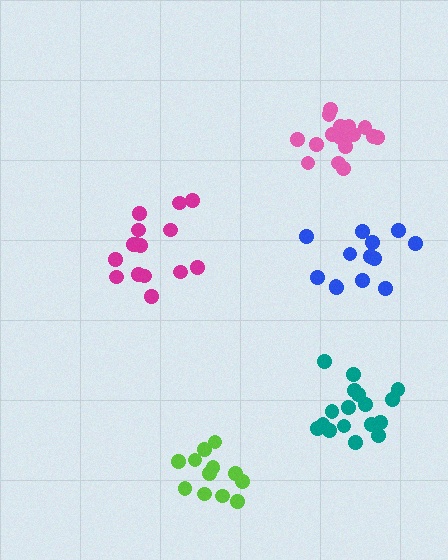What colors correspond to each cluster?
The clusters are colored: blue, magenta, teal, pink, lime.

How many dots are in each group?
Group 1: 13 dots, Group 2: 15 dots, Group 3: 17 dots, Group 4: 18 dots, Group 5: 12 dots (75 total).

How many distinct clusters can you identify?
There are 5 distinct clusters.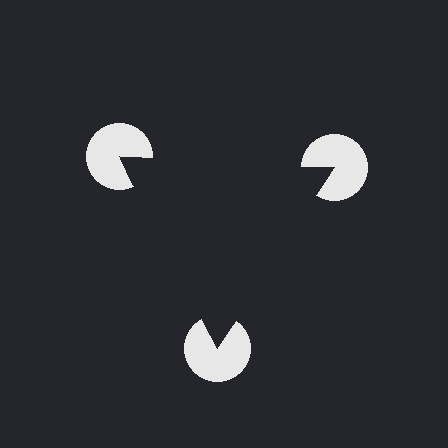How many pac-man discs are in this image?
There are 3 — one at each vertex of the illusory triangle.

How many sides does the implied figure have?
3 sides.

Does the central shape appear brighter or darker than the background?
It typically appears slightly darker than the background, even though no actual brightness change is drawn.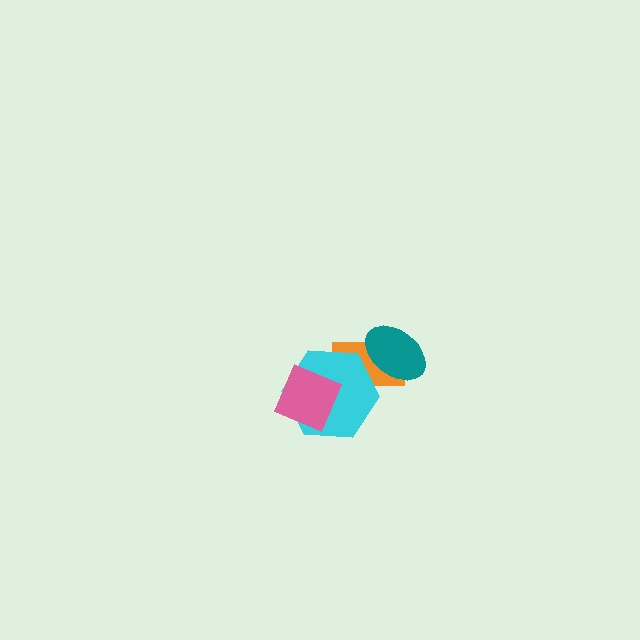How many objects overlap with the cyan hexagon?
2 objects overlap with the cyan hexagon.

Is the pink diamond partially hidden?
No, no other shape covers it.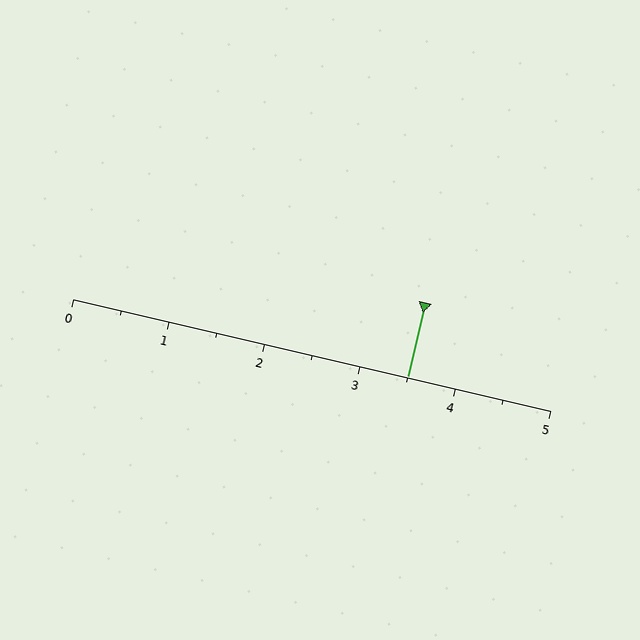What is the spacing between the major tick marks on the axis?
The major ticks are spaced 1 apart.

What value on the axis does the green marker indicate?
The marker indicates approximately 3.5.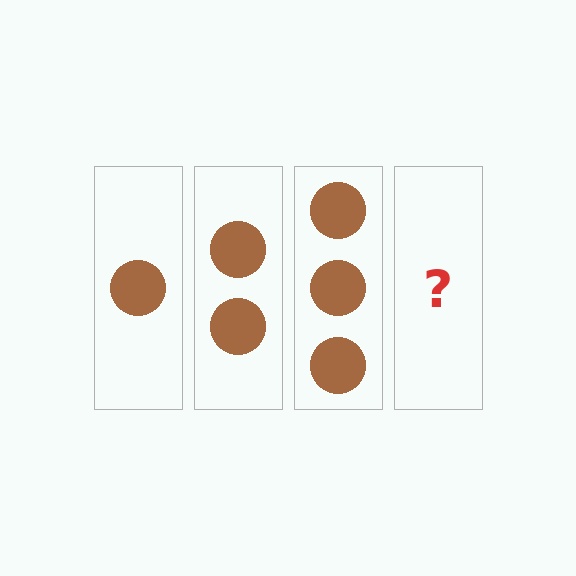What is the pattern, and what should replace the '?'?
The pattern is that each step adds one more circle. The '?' should be 4 circles.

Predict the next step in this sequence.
The next step is 4 circles.